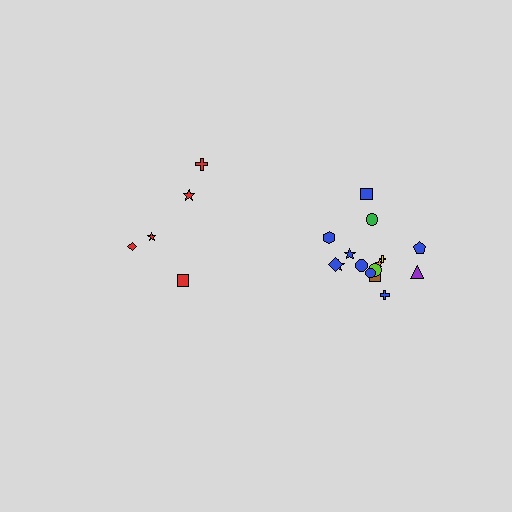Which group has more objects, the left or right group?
The right group.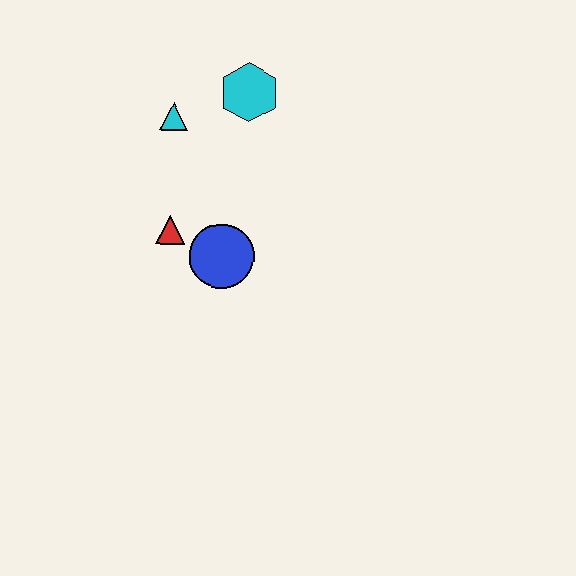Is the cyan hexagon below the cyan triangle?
No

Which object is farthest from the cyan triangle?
The blue circle is farthest from the cyan triangle.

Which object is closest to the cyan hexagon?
The cyan triangle is closest to the cyan hexagon.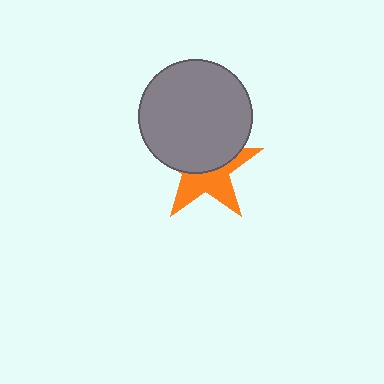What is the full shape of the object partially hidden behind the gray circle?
The partially hidden object is an orange star.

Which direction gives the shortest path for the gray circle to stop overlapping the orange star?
Moving up gives the shortest separation.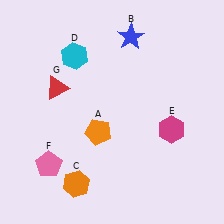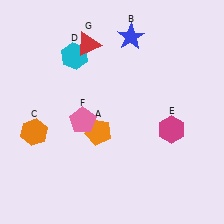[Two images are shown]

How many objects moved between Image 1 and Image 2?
3 objects moved between the two images.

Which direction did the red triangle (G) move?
The red triangle (G) moved up.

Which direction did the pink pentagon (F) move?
The pink pentagon (F) moved up.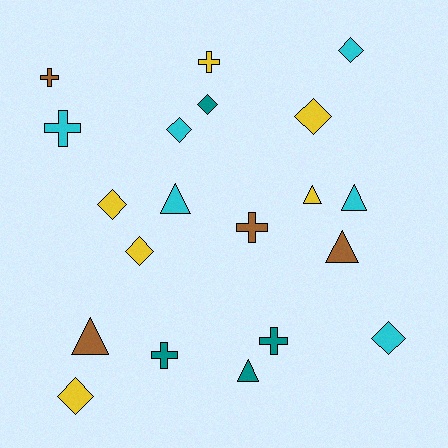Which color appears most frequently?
Yellow, with 6 objects.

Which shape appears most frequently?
Diamond, with 8 objects.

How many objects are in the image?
There are 20 objects.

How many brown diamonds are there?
There are no brown diamonds.